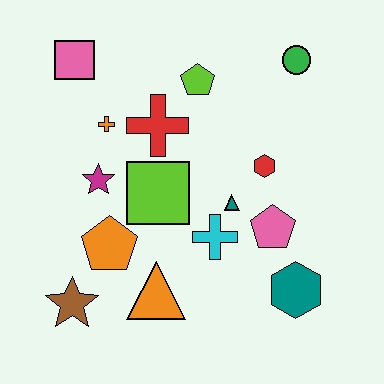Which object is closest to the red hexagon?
The teal triangle is closest to the red hexagon.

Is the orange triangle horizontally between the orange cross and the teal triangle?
Yes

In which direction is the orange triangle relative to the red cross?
The orange triangle is below the red cross.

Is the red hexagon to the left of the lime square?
No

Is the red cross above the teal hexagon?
Yes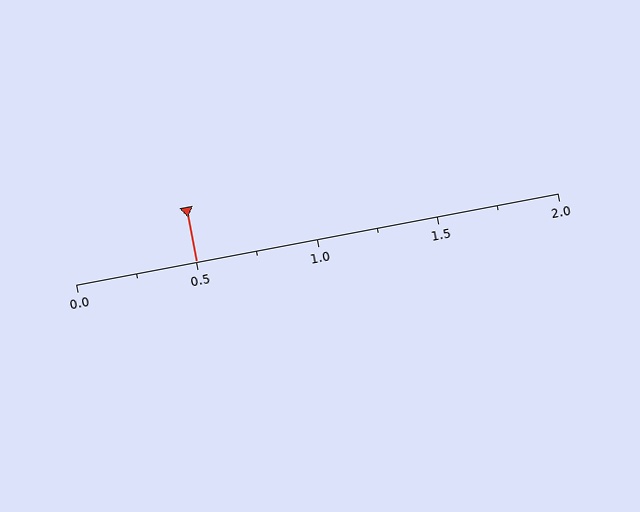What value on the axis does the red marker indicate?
The marker indicates approximately 0.5.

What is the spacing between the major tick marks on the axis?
The major ticks are spaced 0.5 apart.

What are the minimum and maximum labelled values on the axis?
The axis runs from 0.0 to 2.0.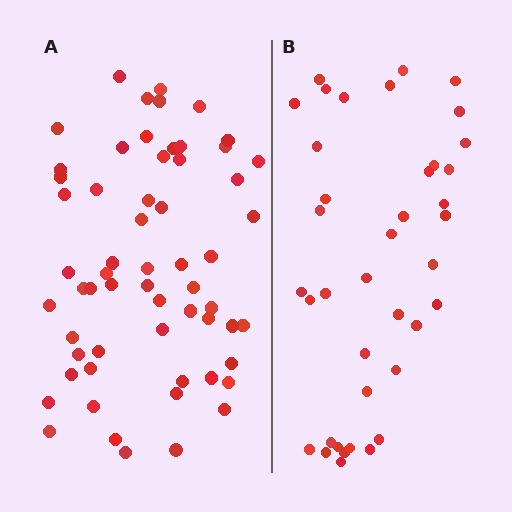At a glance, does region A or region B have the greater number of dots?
Region A (the left region) has more dots.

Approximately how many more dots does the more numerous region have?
Region A has approximately 20 more dots than region B.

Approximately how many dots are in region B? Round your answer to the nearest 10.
About 40 dots. (The exact count is 39, which rounds to 40.)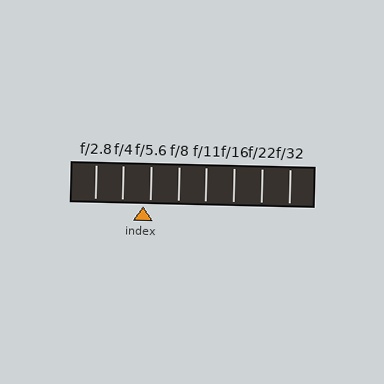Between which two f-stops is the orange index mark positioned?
The index mark is between f/4 and f/5.6.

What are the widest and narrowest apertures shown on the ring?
The widest aperture shown is f/2.8 and the narrowest is f/32.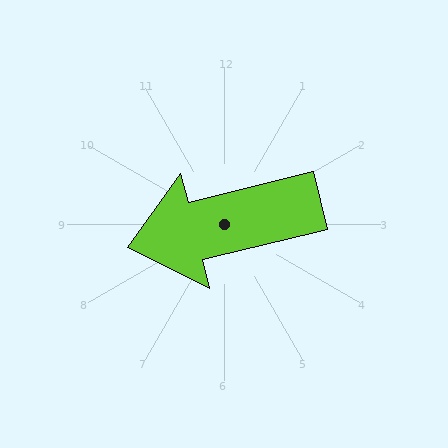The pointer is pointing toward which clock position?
Roughly 9 o'clock.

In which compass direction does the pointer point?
West.